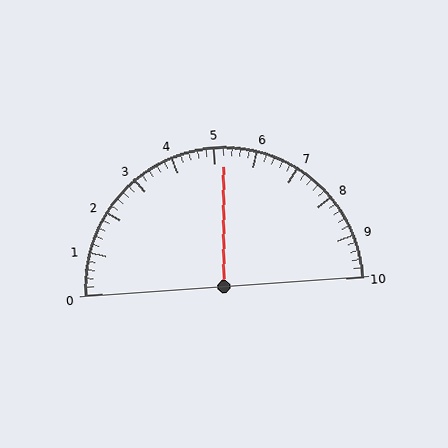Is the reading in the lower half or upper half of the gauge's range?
The reading is in the upper half of the range (0 to 10).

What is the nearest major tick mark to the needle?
The nearest major tick mark is 5.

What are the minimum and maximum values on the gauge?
The gauge ranges from 0 to 10.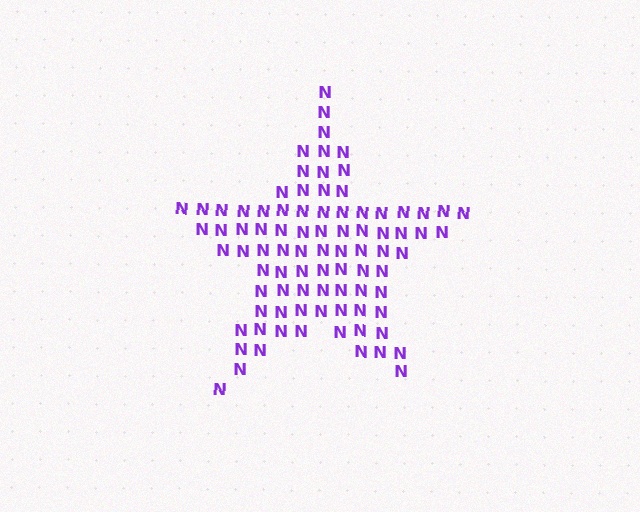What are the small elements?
The small elements are letter N's.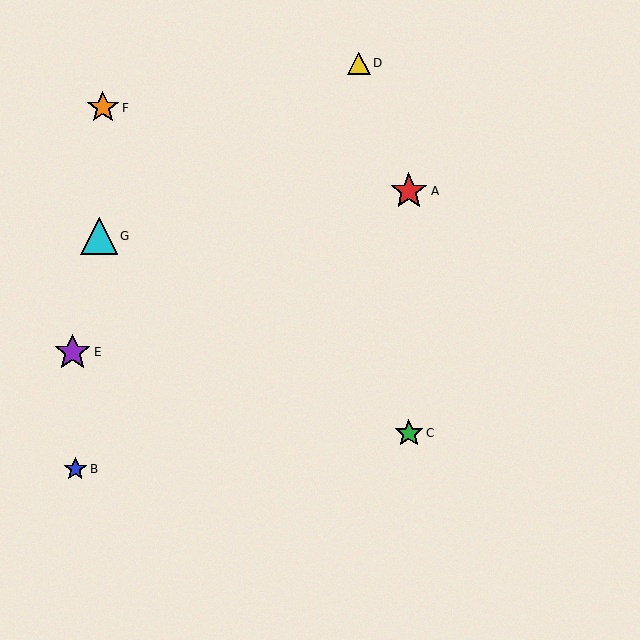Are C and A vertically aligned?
Yes, both are at x≈409.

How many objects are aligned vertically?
2 objects (A, C) are aligned vertically.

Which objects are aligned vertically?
Objects A, C are aligned vertically.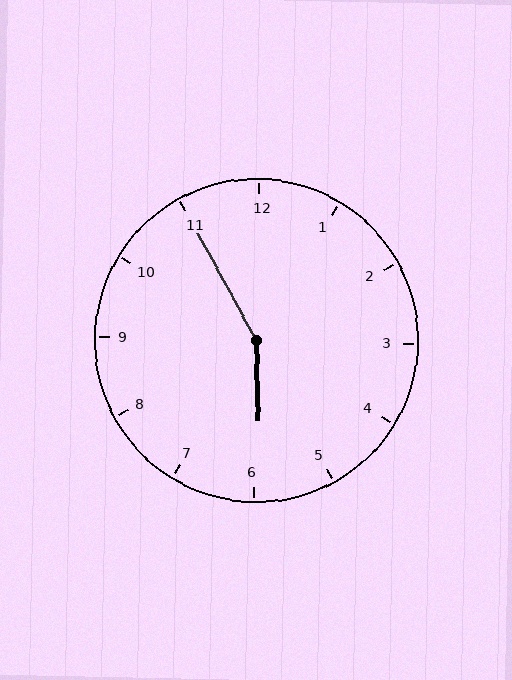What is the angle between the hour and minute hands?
Approximately 152 degrees.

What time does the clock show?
5:55.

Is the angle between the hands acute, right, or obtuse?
It is obtuse.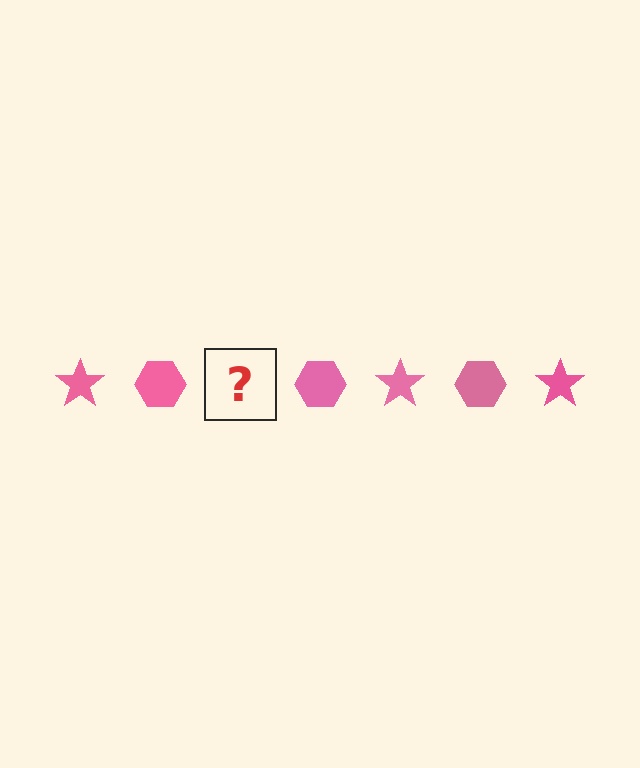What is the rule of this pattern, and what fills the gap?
The rule is that the pattern cycles through star, hexagon shapes in pink. The gap should be filled with a pink star.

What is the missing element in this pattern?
The missing element is a pink star.